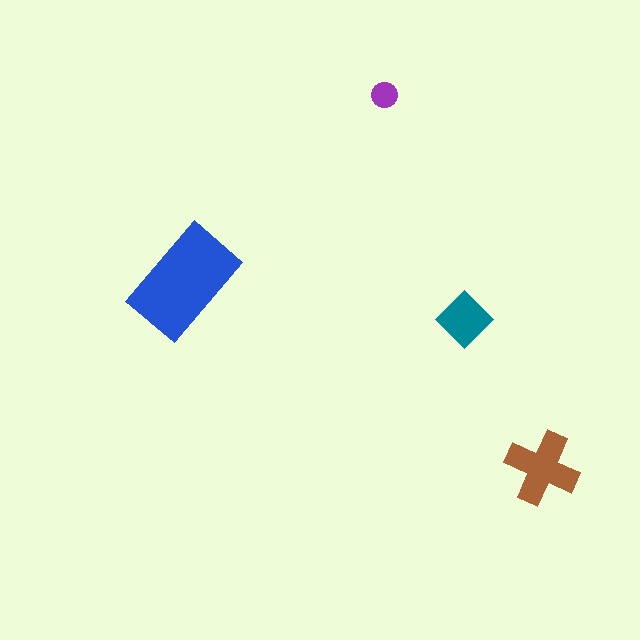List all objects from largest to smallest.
The blue rectangle, the brown cross, the teal diamond, the purple circle.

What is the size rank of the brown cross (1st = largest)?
2nd.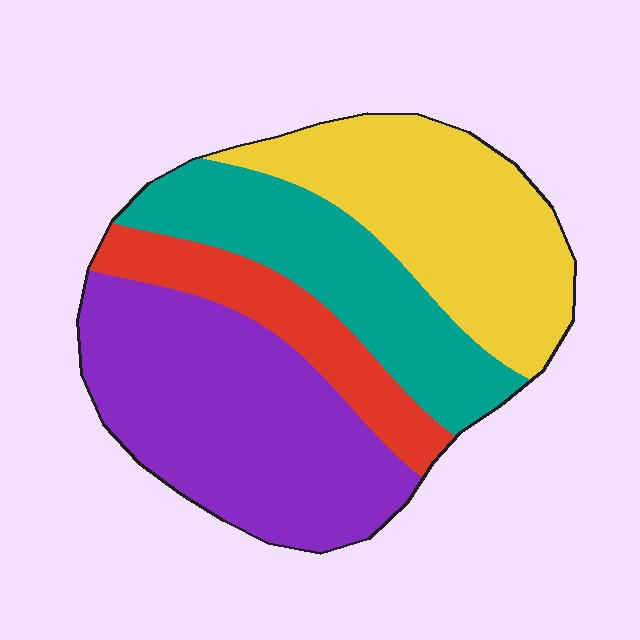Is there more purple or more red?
Purple.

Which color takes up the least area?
Red, at roughly 15%.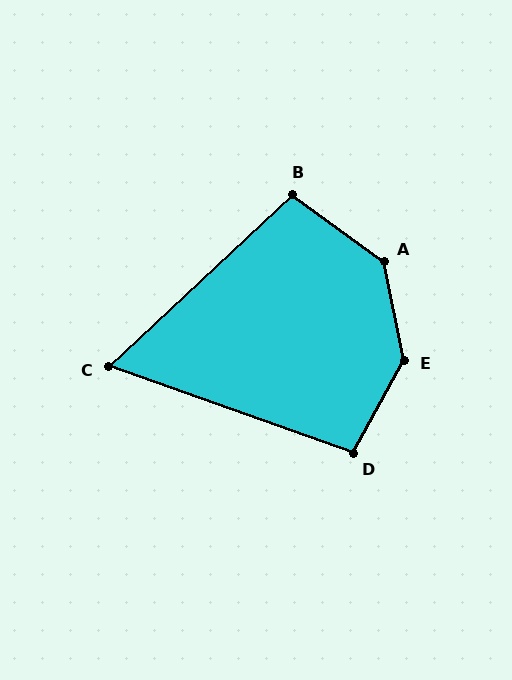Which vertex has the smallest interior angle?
C, at approximately 63 degrees.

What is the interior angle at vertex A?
Approximately 138 degrees (obtuse).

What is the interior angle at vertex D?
Approximately 99 degrees (obtuse).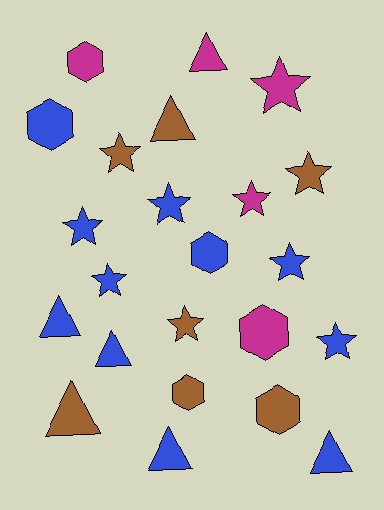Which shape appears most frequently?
Star, with 10 objects.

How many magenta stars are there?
There are 2 magenta stars.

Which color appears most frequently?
Blue, with 11 objects.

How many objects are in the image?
There are 23 objects.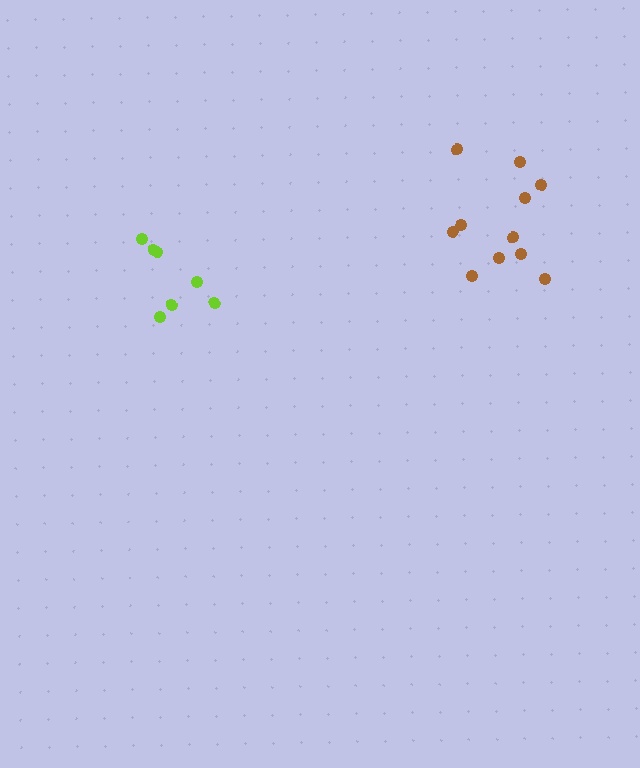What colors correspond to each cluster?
The clusters are colored: lime, brown.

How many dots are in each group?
Group 1: 7 dots, Group 2: 11 dots (18 total).